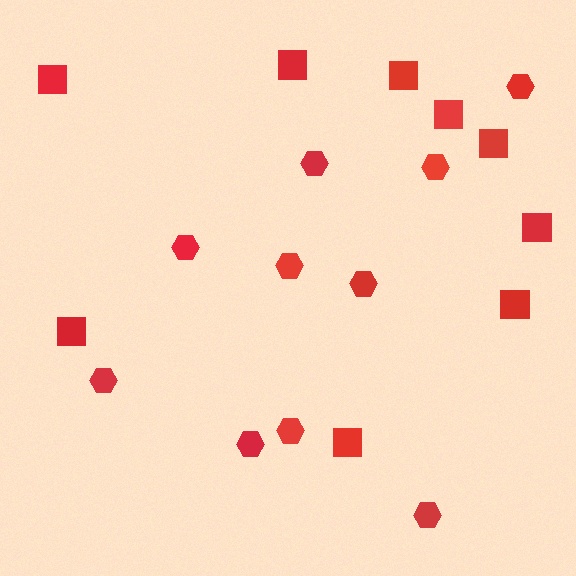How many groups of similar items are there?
There are 2 groups: one group of squares (9) and one group of hexagons (10).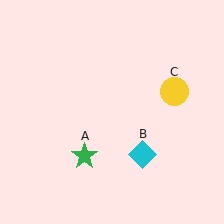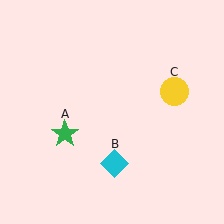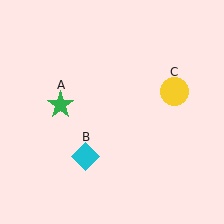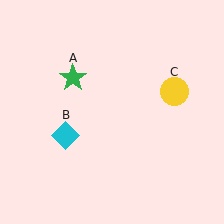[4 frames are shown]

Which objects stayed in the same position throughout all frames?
Yellow circle (object C) remained stationary.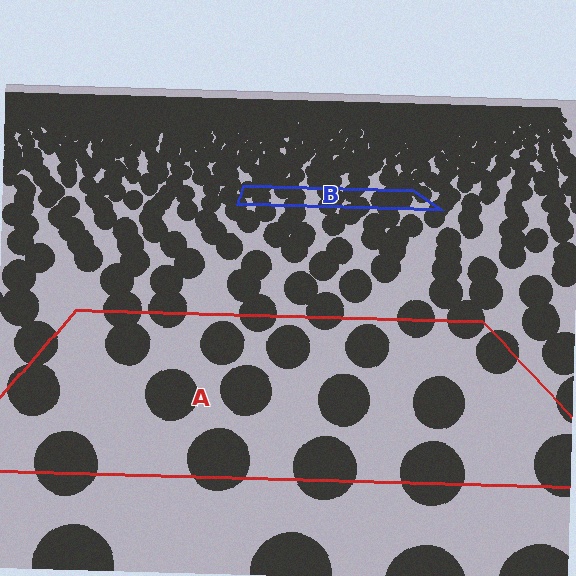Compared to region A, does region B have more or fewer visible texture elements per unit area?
Region B has more texture elements per unit area — they are packed more densely because it is farther away.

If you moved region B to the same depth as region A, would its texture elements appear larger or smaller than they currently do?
They would appear larger. At a closer depth, the same texture elements are projected at a bigger on-screen size.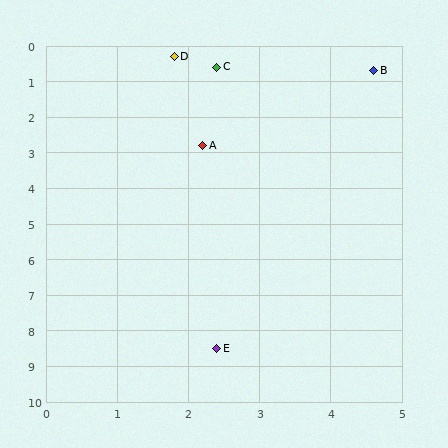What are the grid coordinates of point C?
Point C is at approximately (2.4, 0.6).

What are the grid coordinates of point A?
Point A is at approximately (2.2, 2.8).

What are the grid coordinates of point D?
Point D is at approximately (1.8, 0.3).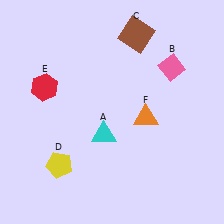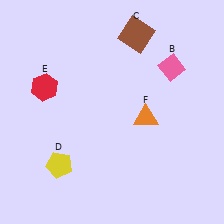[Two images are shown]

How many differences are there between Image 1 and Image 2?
There is 1 difference between the two images.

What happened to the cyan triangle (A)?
The cyan triangle (A) was removed in Image 2. It was in the bottom-left area of Image 1.